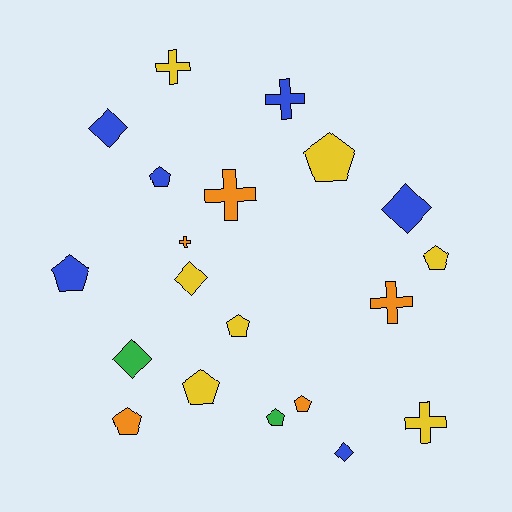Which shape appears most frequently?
Pentagon, with 9 objects.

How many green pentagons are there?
There is 1 green pentagon.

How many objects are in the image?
There are 20 objects.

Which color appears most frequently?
Yellow, with 7 objects.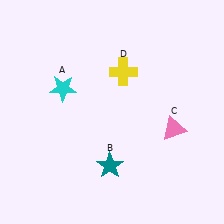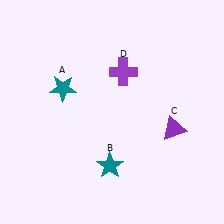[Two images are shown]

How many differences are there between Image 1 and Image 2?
There are 3 differences between the two images.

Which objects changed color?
A changed from cyan to teal. C changed from pink to purple. D changed from yellow to purple.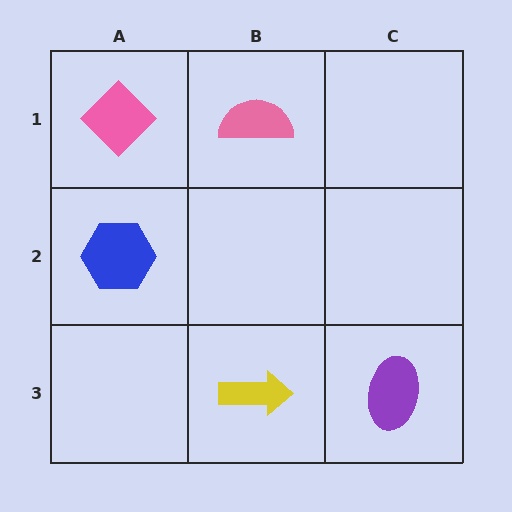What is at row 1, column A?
A pink diamond.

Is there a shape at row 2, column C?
No, that cell is empty.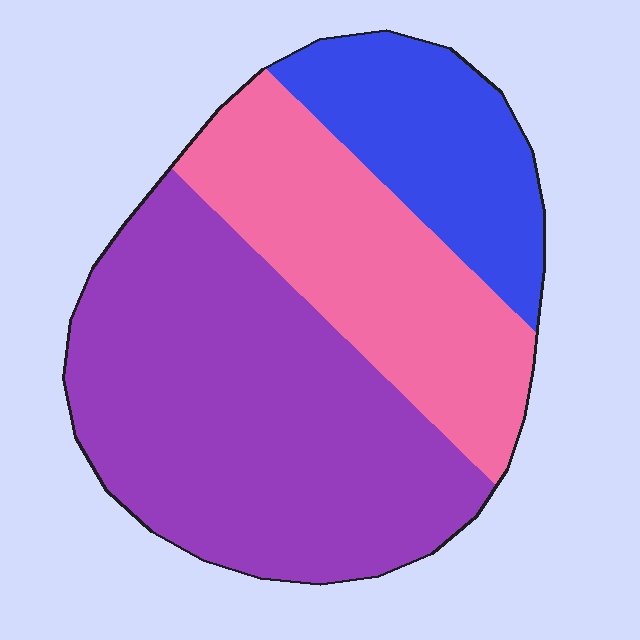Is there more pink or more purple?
Purple.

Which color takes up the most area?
Purple, at roughly 50%.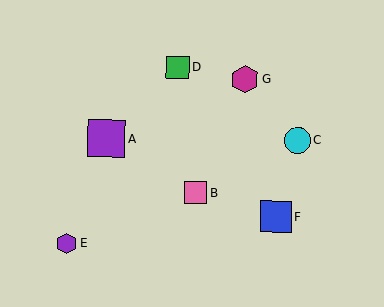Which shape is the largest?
The purple square (labeled A) is the largest.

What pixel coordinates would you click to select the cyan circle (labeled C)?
Click at (297, 140) to select the cyan circle C.